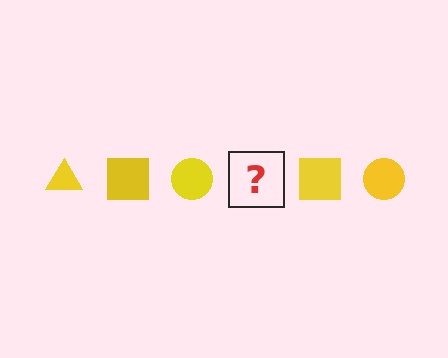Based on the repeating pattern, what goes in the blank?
The blank should be a yellow triangle.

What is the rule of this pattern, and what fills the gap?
The rule is that the pattern cycles through triangle, square, circle shapes in yellow. The gap should be filled with a yellow triangle.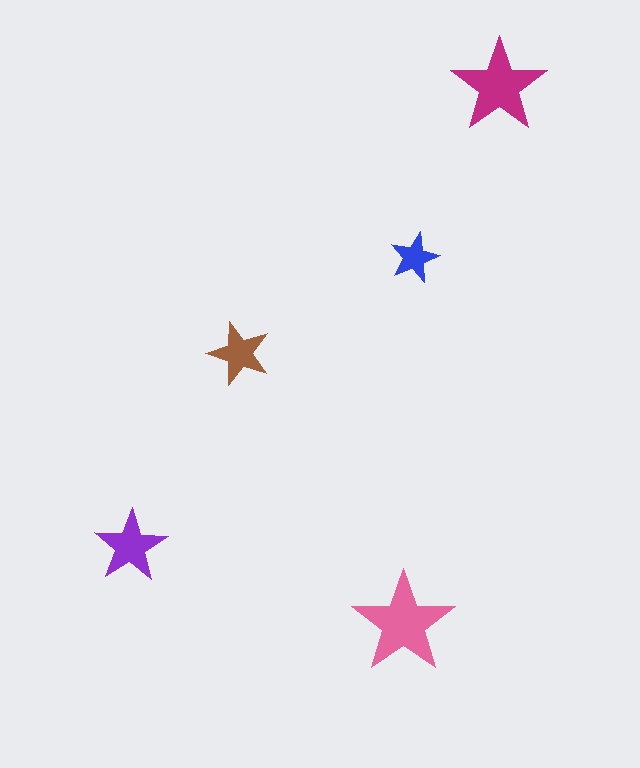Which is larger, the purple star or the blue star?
The purple one.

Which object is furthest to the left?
The purple star is leftmost.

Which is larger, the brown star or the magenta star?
The magenta one.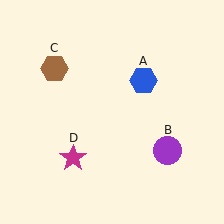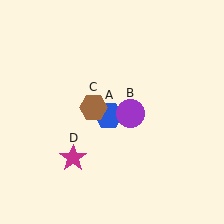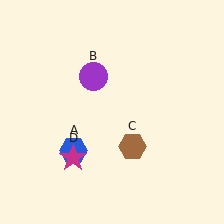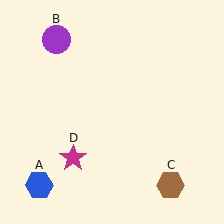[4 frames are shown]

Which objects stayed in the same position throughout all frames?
Magenta star (object D) remained stationary.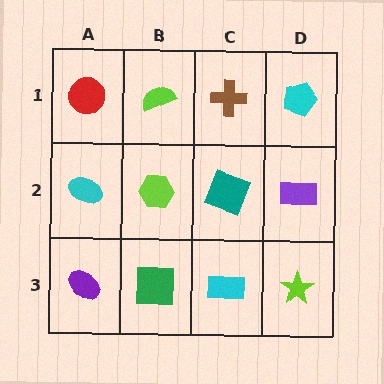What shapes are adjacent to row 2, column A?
A red circle (row 1, column A), a purple ellipse (row 3, column A), a lime hexagon (row 2, column B).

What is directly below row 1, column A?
A cyan ellipse.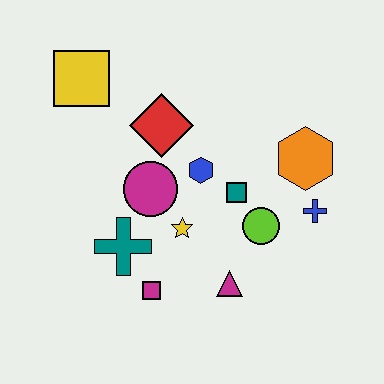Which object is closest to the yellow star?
The magenta circle is closest to the yellow star.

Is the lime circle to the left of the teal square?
No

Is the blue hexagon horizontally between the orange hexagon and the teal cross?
Yes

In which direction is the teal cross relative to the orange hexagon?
The teal cross is to the left of the orange hexagon.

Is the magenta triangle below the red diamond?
Yes